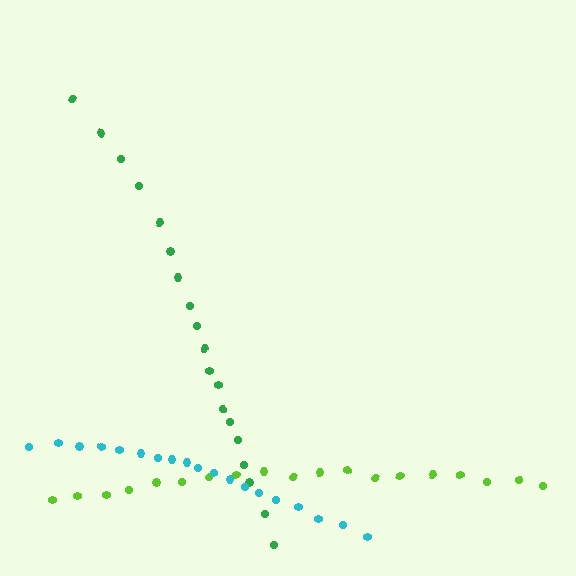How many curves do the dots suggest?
There are 3 distinct paths.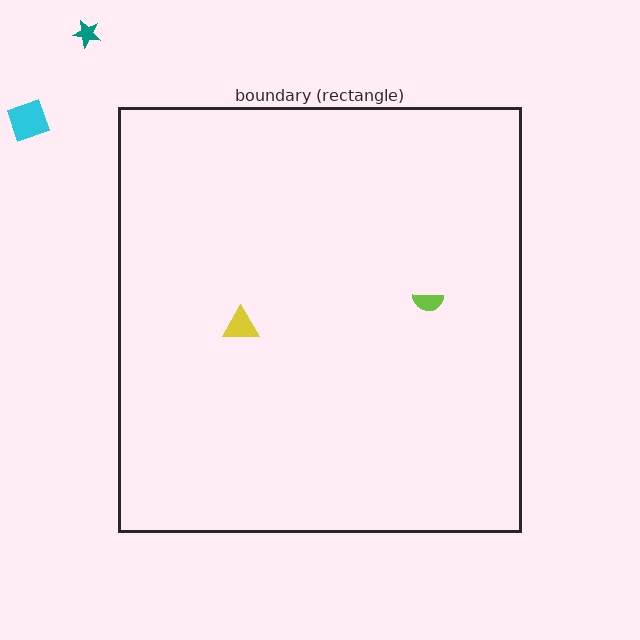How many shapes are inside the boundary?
2 inside, 2 outside.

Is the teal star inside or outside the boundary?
Outside.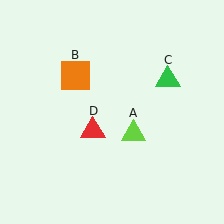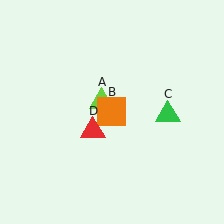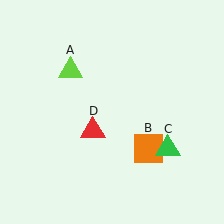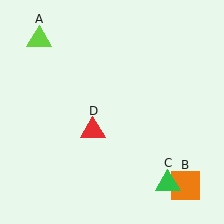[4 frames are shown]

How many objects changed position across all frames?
3 objects changed position: lime triangle (object A), orange square (object B), green triangle (object C).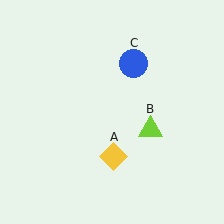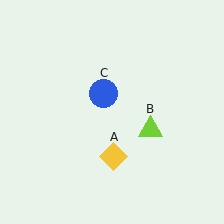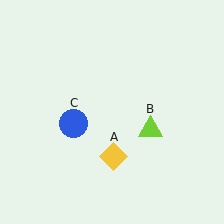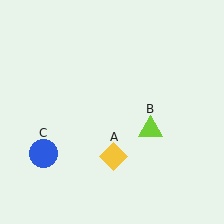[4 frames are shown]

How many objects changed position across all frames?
1 object changed position: blue circle (object C).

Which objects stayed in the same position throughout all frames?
Yellow diamond (object A) and lime triangle (object B) remained stationary.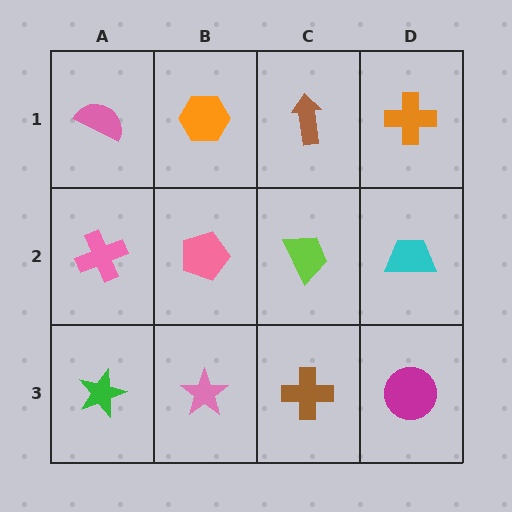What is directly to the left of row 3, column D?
A brown cross.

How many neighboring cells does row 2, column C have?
4.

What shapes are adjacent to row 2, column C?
A brown arrow (row 1, column C), a brown cross (row 3, column C), a pink pentagon (row 2, column B), a cyan trapezoid (row 2, column D).